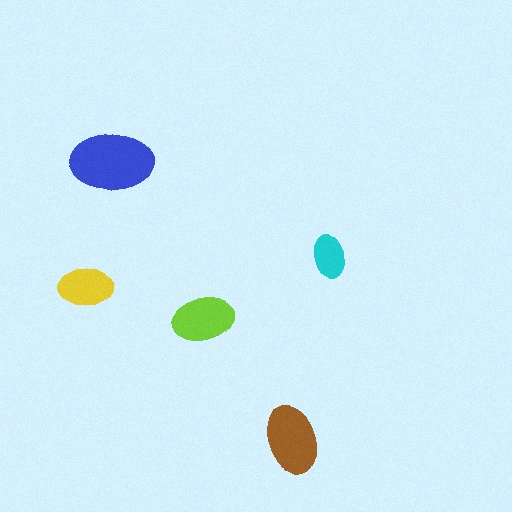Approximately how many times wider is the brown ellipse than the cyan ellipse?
About 1.5 times wider.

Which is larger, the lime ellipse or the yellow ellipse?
The lime one.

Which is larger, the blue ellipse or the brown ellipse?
The blue one.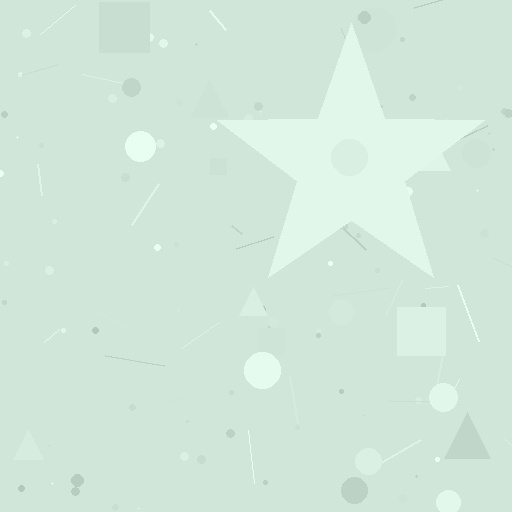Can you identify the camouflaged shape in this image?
The camouflaged shape is a star.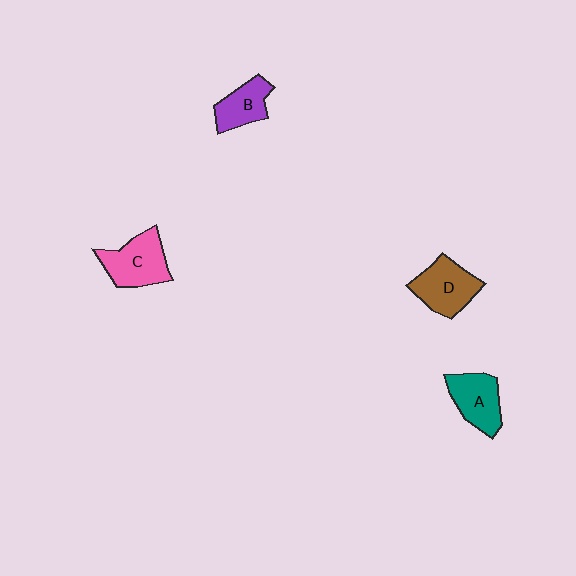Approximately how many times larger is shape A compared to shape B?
Approximately 1.2 times.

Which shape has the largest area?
Shape C (pink).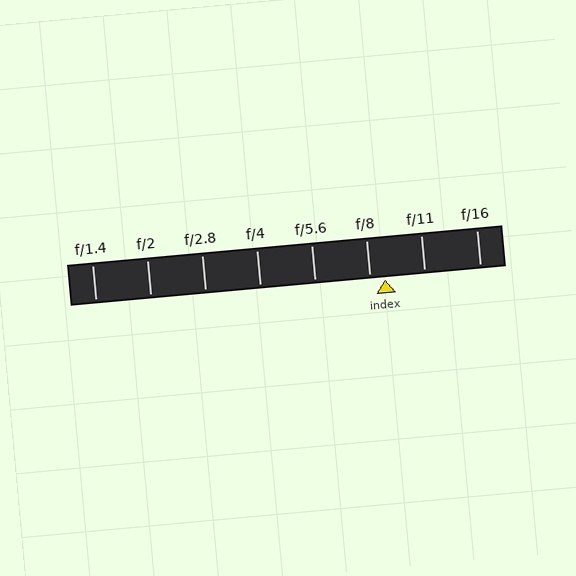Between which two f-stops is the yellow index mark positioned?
The index mark is between f/8 and f/11.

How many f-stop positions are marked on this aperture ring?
There are 8 f-stop positions marked.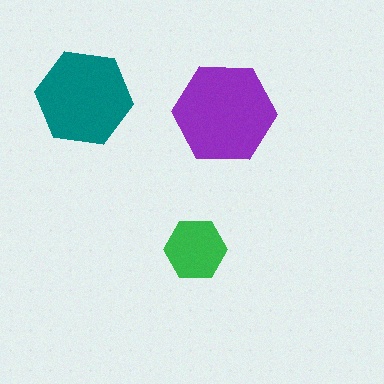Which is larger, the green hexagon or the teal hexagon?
The teal one.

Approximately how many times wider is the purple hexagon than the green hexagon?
About 1.5 times wider.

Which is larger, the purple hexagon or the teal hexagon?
The purple one.